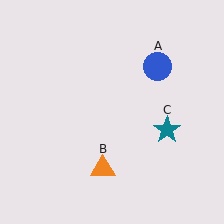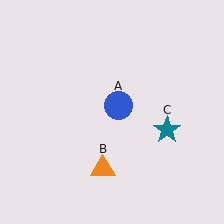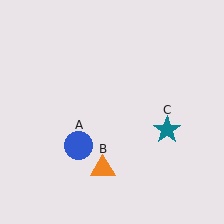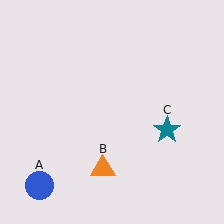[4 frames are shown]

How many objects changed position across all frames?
1 object changed position: blue circle (object A).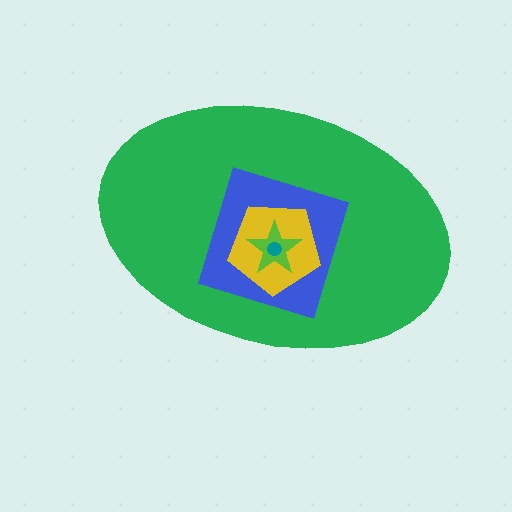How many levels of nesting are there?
5.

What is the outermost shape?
The green ellipse.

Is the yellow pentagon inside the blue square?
Yes.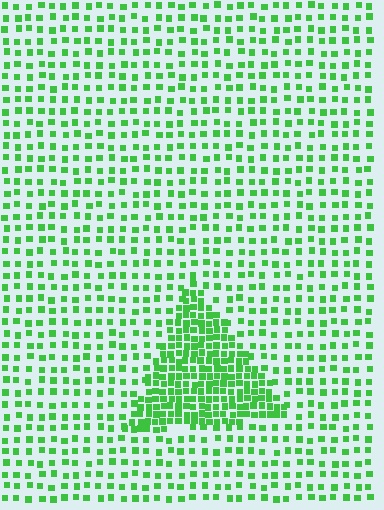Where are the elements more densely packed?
The elements are more densely packed inside the triangle boundary.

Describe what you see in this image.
The image contains small green elements arranged at two different densities. A triangle-shaped region is visible where the elements are more densely packed than the surrounding area.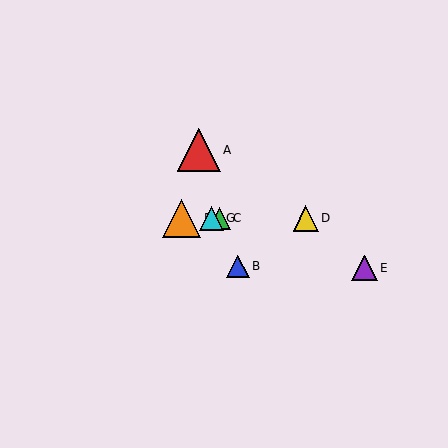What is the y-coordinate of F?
Object F is at y≈218.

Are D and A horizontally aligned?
No, D is at y≈218 and A is at y≈150.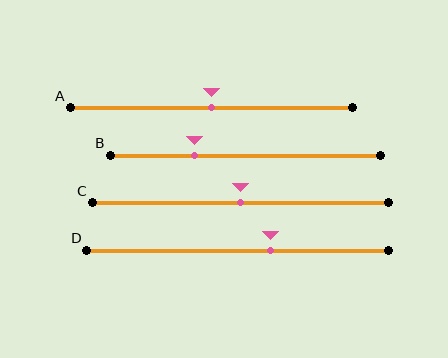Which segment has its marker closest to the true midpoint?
Segment A has its marker closest to the true midpoint.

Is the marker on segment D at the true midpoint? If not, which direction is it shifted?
No, the marker on segment D is shifted to the right by about 11% of the segment length.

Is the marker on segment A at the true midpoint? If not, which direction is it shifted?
Yes, the marker on segment A is at the true midpoint.